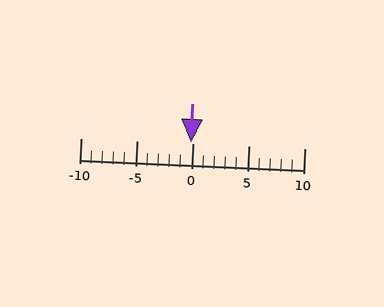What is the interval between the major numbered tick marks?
The major tick marks are spaced 5 units apart.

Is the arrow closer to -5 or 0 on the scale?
The arrow is closer to 0.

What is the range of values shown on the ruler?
The ruler shows values from -10 to 10.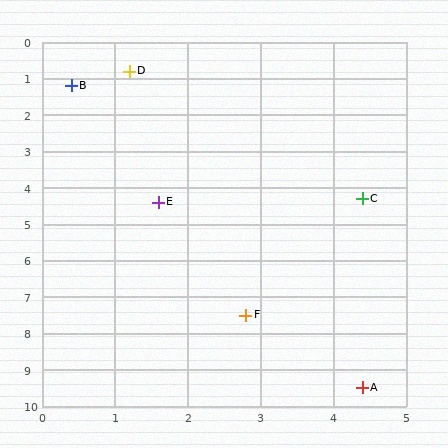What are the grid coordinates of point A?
Point A is at approximately (4.4, 9.5).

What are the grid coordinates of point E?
Point E is at approximately (1.6, 4.4).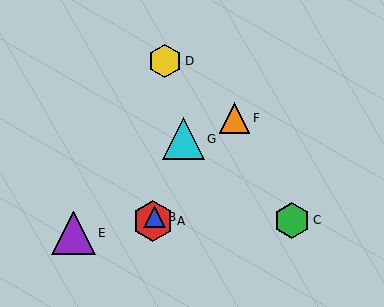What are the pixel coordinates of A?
Object A is at (153, 221).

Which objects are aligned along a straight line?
Objects A, B, G are aligned along a straight line.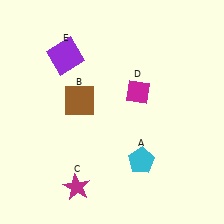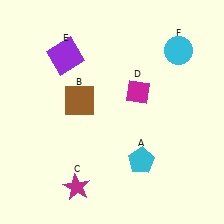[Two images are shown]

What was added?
A cyan circle (F) was added in Image 2.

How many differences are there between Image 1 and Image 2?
There is 1 difference between the two images.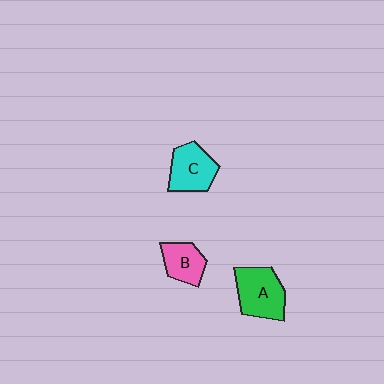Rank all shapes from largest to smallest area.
From largest to smallest: A (green), C (cyan), B (pink).